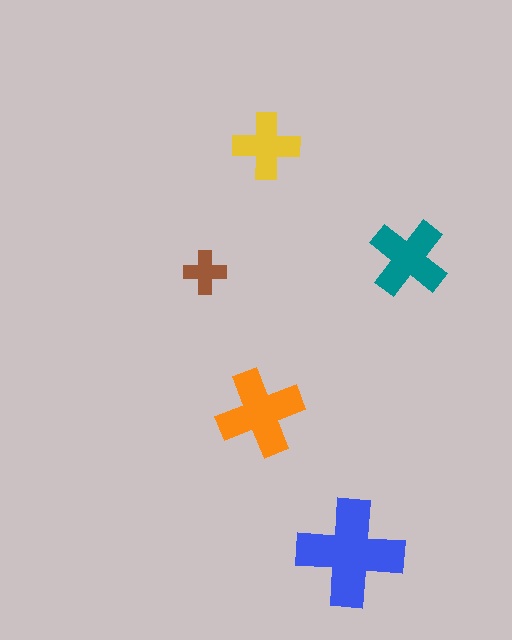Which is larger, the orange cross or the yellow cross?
The orange one.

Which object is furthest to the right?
The teal cross is rightmost.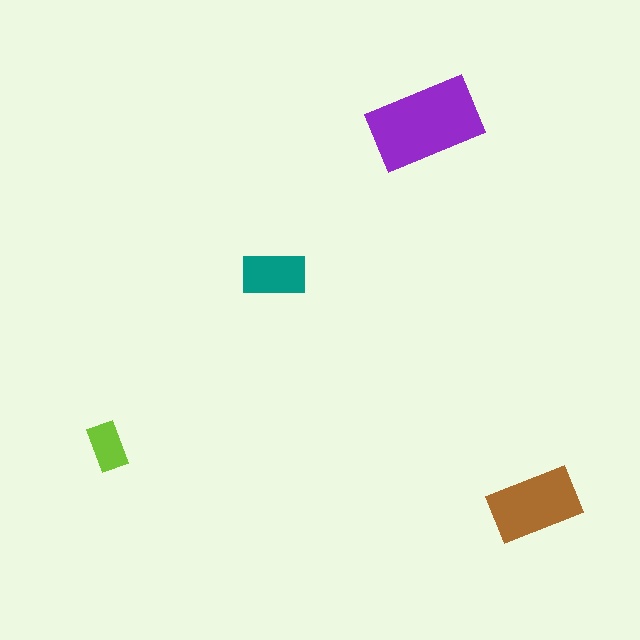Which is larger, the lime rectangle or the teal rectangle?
The teal one.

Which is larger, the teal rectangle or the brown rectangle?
The brown one.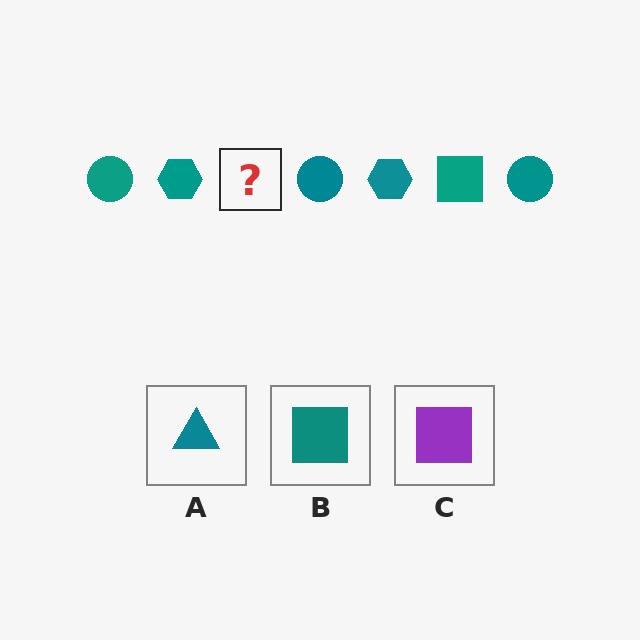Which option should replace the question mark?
Option B.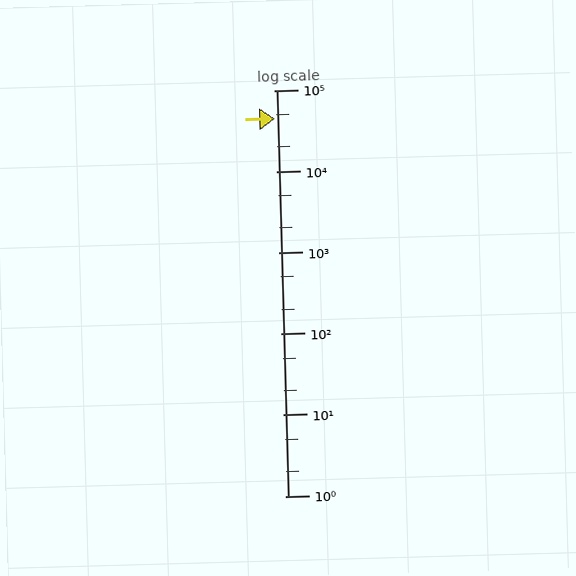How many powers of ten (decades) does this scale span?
The scale spans 5 decades, from 1 to 100000.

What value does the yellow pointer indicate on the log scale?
The pointer indicates approximately 44000.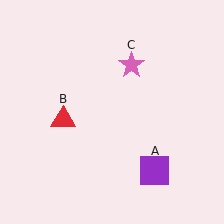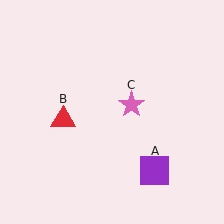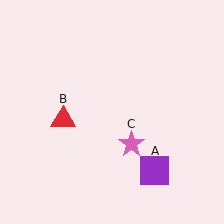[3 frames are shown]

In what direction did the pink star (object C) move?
The pink star (object C) moved down.